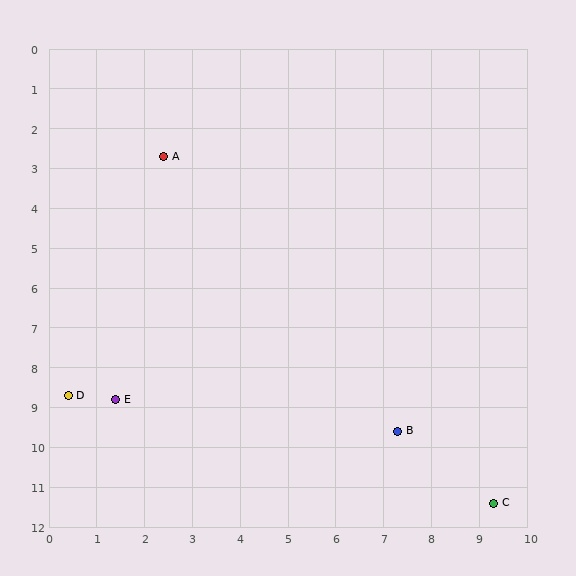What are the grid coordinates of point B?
Point B is at approximately (7.3, 9.6).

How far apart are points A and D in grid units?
Points A and D are about 6.3 grid units apart.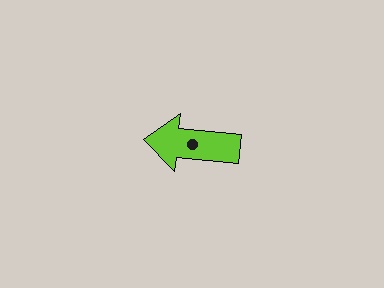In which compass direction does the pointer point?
West.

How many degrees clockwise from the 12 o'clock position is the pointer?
Approximately 275 degrees.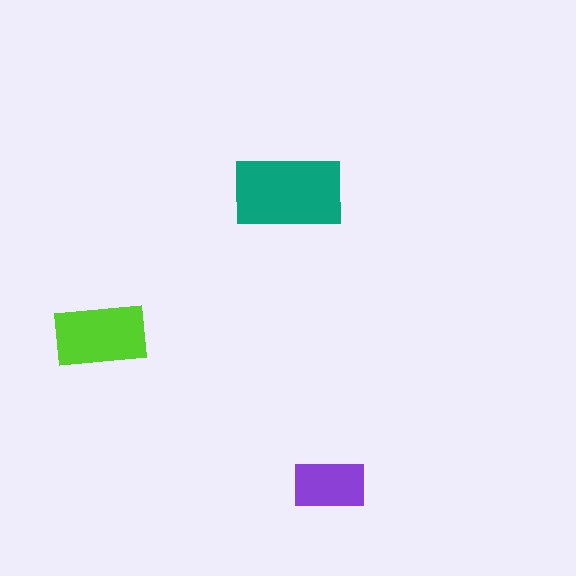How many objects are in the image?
There are 3 objects in the image.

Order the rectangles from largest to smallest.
the teal one, the lime one, the purple one.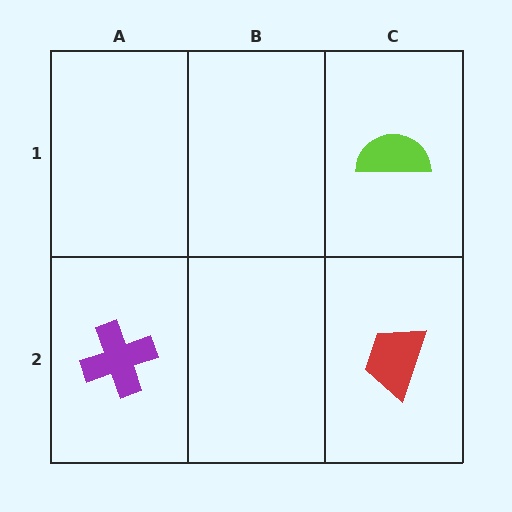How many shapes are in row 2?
2 shapes.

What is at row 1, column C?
A lime semicircle.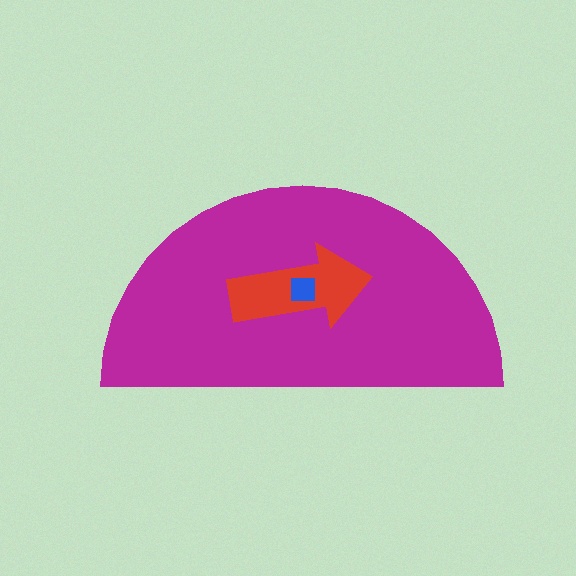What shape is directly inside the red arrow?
The blue square.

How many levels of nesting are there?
3.